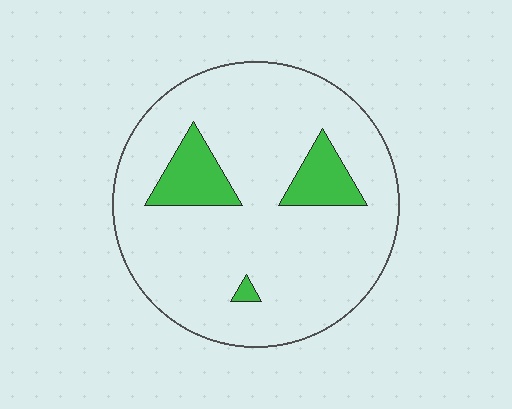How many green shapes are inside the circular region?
3.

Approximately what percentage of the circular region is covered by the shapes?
Approximately 15%.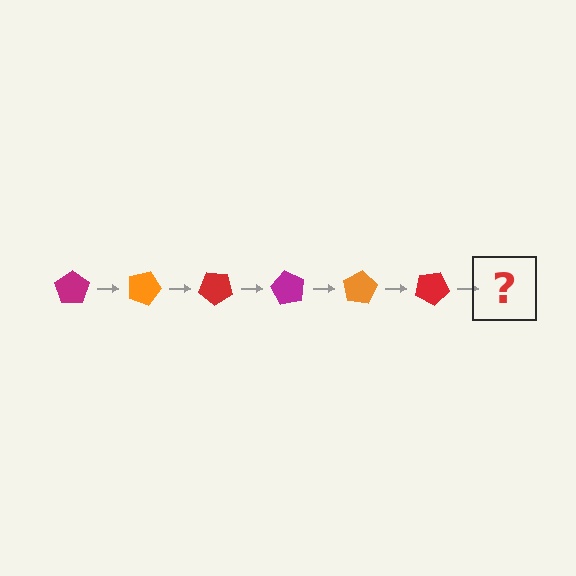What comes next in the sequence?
The next element should be a magenta pentagon, rotated 120 degrees from the start.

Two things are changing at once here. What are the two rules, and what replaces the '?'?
The two rules are that it rotates 20 degrees each step and the color cycles through magenta, orange, and red. The '?' should be a magenta pentagon, rotated 120 degrees from the start.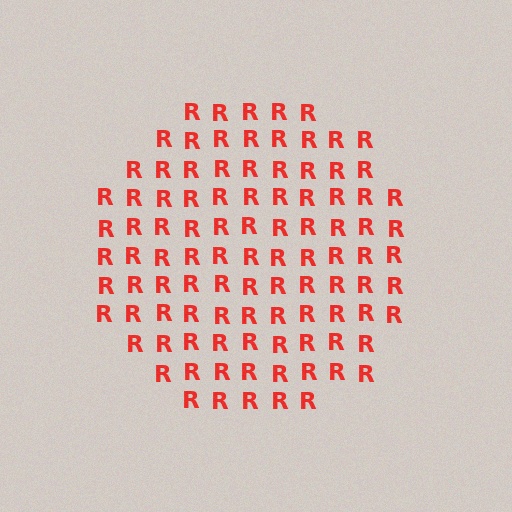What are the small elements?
The small elements are letter R's.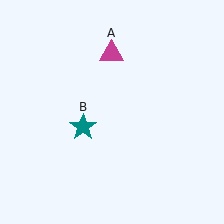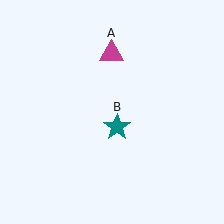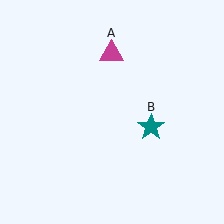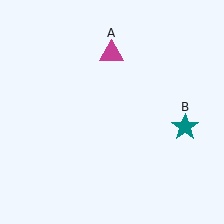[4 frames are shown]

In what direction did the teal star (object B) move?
The teal star (object B) moved right.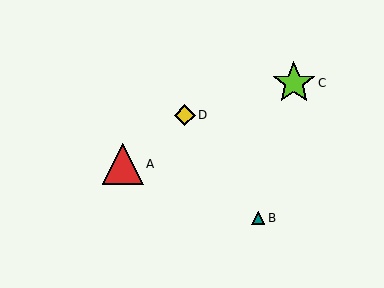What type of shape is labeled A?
Shape A is a red triangle.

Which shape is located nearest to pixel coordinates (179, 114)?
The yellow diamond (labeled D) at (185, 115) is nearest to that location.